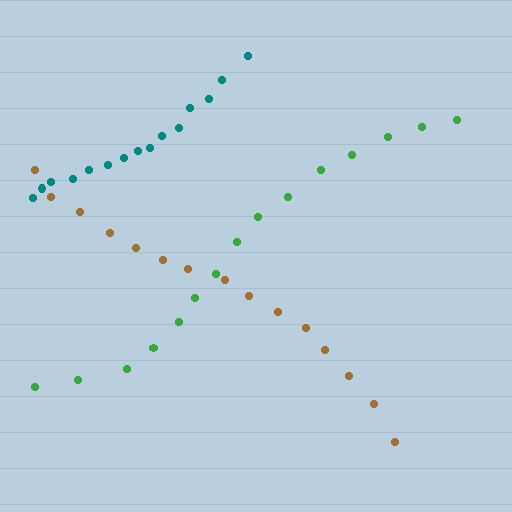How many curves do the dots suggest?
There are 3 distinct paths.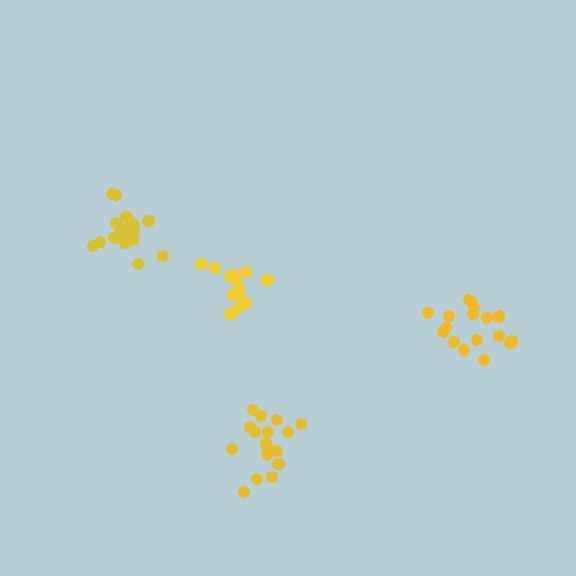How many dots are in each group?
Group 1: 17 dots, Group 2: 13 dots, Group 3: 17 dots, Group 4: 17 dots (64 total).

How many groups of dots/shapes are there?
There are 4 groups.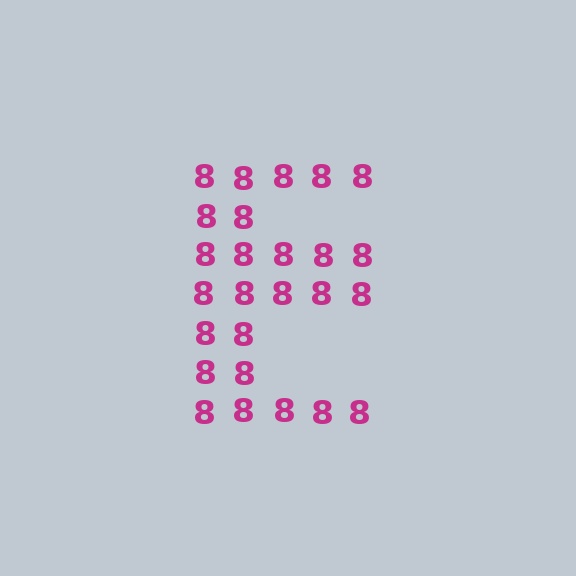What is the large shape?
The large shape is the letter E.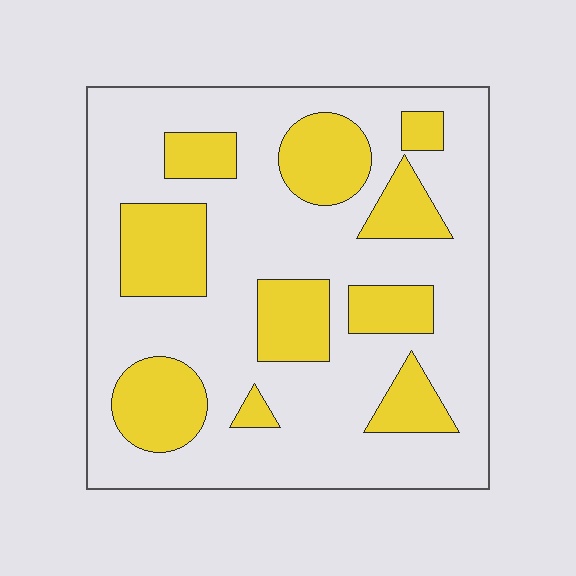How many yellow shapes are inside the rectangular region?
10.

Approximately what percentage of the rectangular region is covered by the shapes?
Approximately 30%.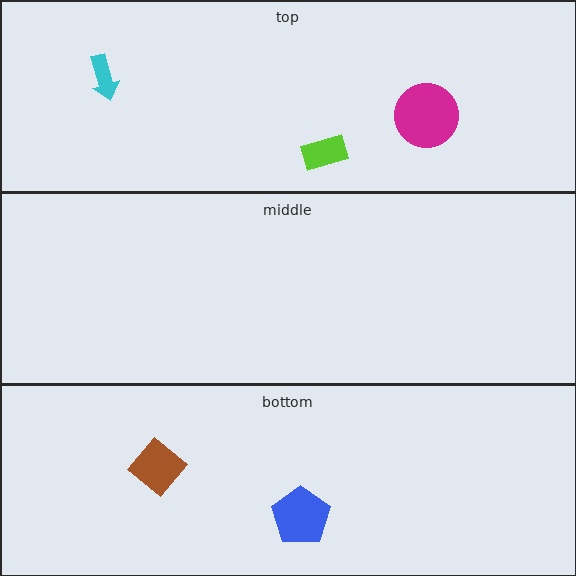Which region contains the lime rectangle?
The top region.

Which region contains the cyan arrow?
The top region.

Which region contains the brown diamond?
The bottom region.